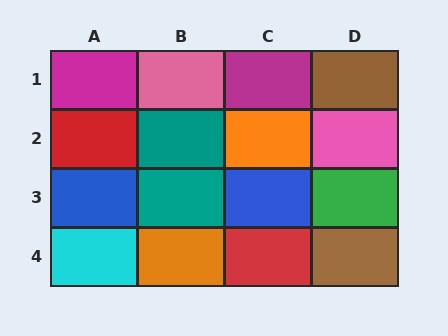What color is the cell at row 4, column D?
Brown.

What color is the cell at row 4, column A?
Cyan.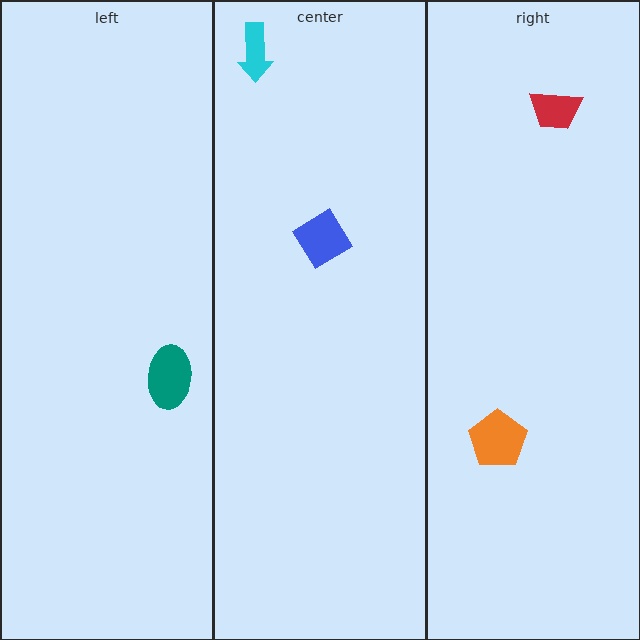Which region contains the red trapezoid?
The right region.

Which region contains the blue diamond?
The center region.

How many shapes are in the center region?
2.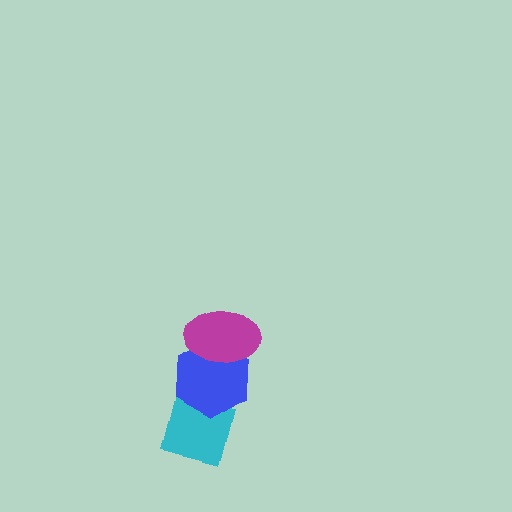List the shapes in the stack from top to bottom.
From top to bottom: the magenta ellipse, the blue hexagon, the cyan square.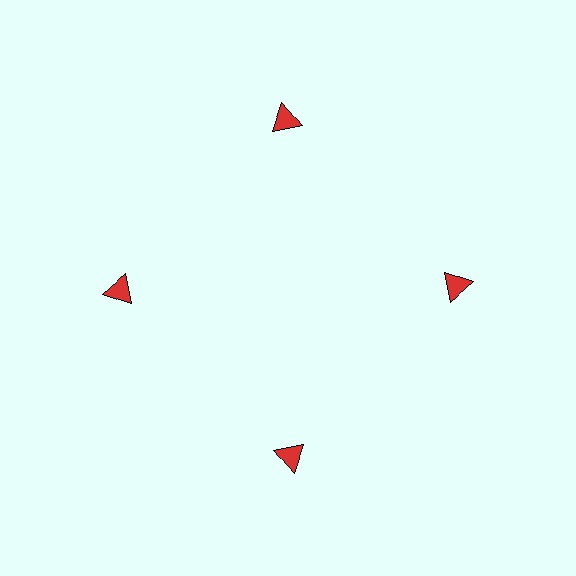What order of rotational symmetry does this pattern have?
This pattern has 4-fold rotational symmetry.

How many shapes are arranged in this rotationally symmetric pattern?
There are 4 shapes, arranged in 4 groups of 1.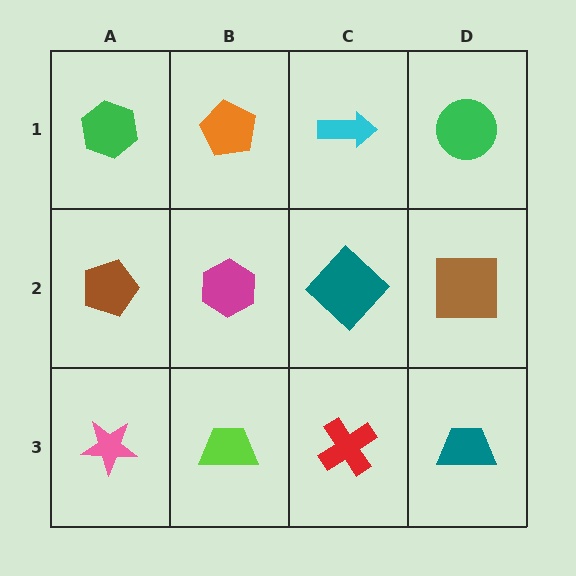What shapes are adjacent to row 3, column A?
A brown pentagon (row 2, column A), a lime trapezoid (row 3, column B).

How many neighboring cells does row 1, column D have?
2.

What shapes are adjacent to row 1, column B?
A magenta hexagon (row 2, column B), a green hexagon (row 1, column A), a cyan arrow (row 1, column C).